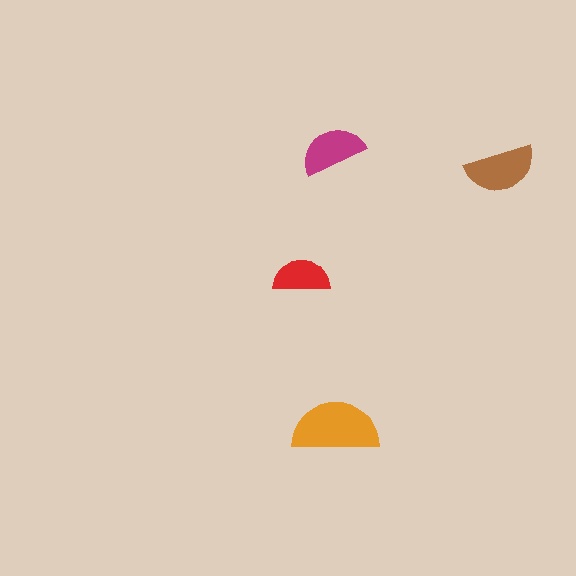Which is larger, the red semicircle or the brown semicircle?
The brown one.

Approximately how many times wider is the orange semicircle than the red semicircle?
About 1.5 times wider.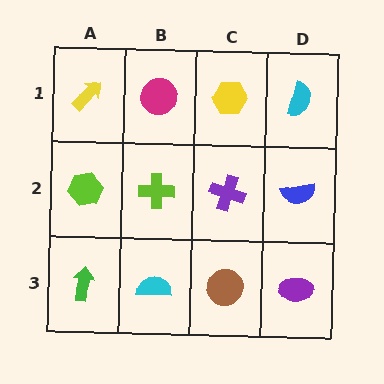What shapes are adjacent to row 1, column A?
A lime hexagon (row 2, column A), a magenta circle (row 1, column B).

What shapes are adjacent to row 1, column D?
A blue semicircle (row 2, column D), a yellow hexagon (row 1, column C).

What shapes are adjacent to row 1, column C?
A purple cross (row 2, column C), a magenta circle (row 1, column B), a cyan semicircle (row 1, column D).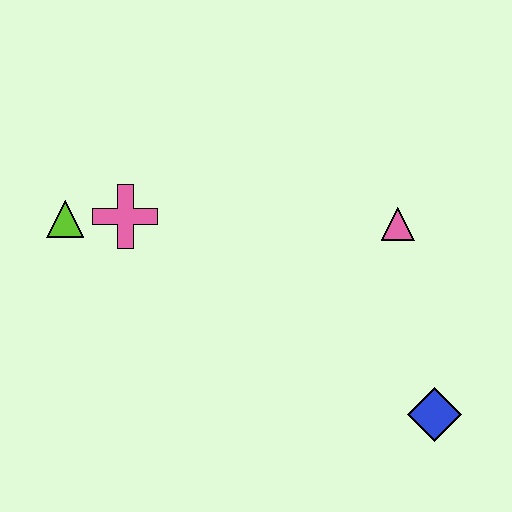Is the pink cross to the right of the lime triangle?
Yes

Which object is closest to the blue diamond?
The pink triangle is closest to the blue diamond.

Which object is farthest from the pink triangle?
The lime triangle is farthest from the pink triangle.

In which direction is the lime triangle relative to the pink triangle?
The lime triangle is to the left of the pink triangle.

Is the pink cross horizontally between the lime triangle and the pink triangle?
Yes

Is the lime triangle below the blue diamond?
No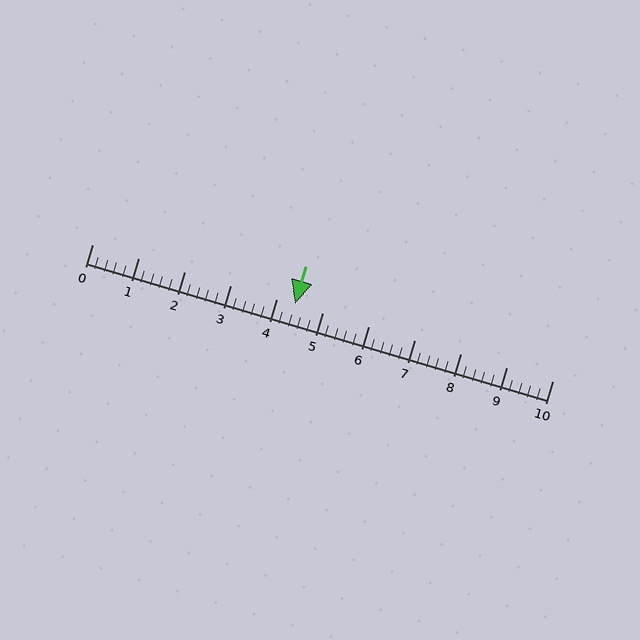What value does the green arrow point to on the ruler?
The green arrow points to approximately 4.4.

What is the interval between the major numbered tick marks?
The major tick marks are spaced 1 units apart.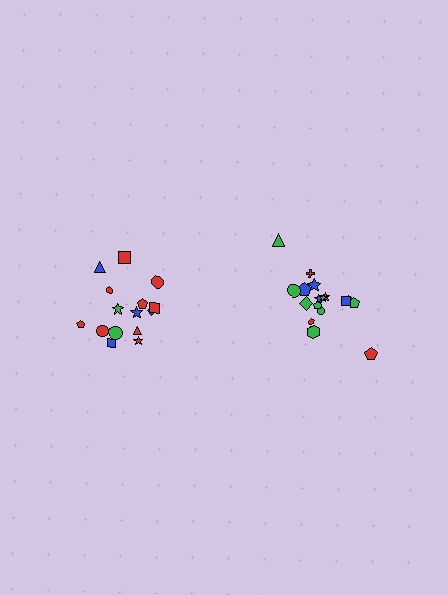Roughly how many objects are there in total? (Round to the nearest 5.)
Roughly 35 objects in total.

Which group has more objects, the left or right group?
The right group.